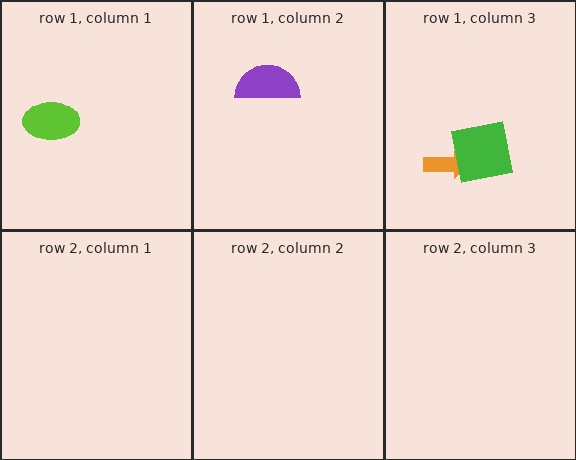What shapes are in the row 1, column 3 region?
The orange arrow, the green square.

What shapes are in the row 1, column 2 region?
The purple semicircle.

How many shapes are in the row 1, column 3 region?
2.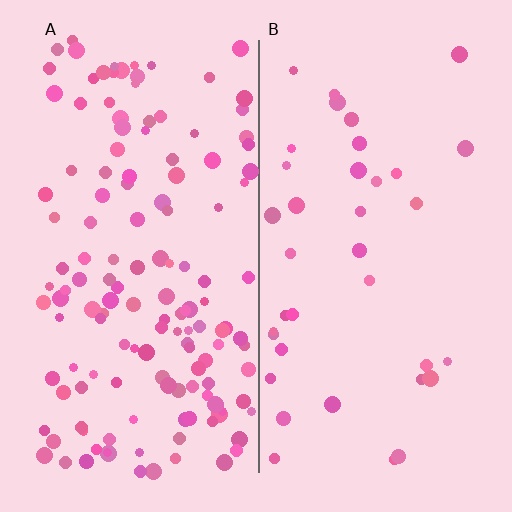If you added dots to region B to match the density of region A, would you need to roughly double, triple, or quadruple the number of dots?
Approximately quadruple.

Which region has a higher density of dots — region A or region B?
A (the left).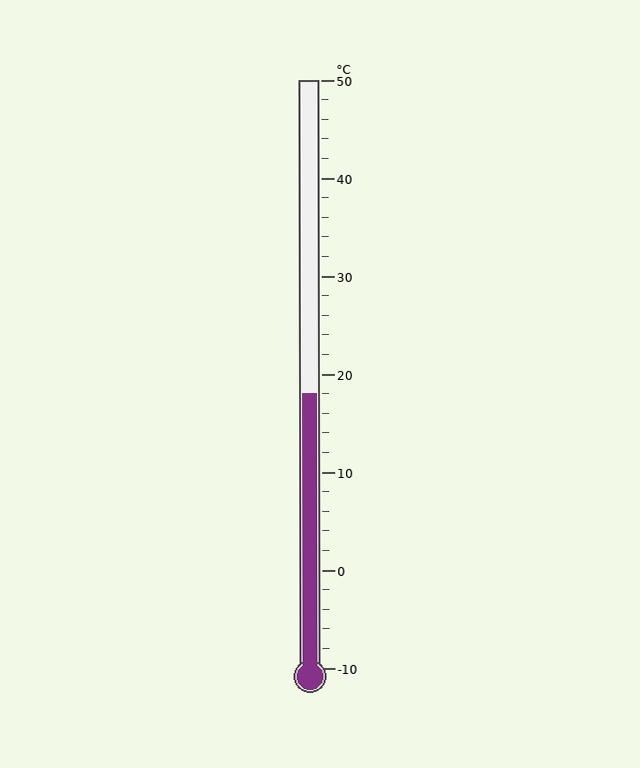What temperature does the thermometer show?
The thermometer shows approximately 18°C.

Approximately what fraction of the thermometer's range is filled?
The thermometer is filled to approximately 45% of its range.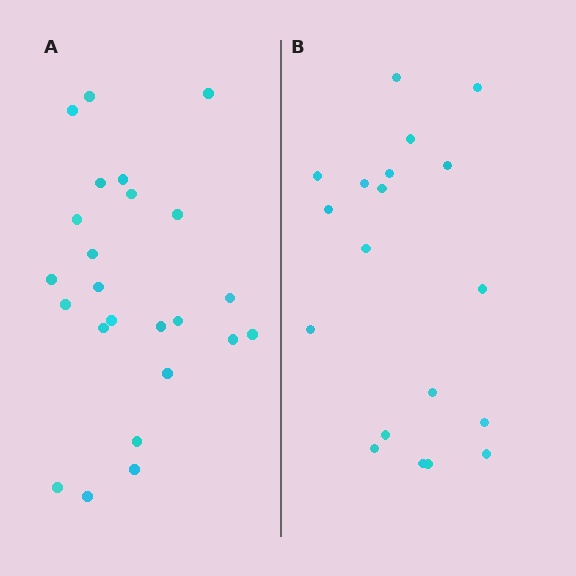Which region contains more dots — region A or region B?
Region A (the left region) has more dots.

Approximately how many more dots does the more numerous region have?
Region A has about 5 more dots than region B.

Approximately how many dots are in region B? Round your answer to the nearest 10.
About 20 dots. (The exact count is 19, which rounds to 20.)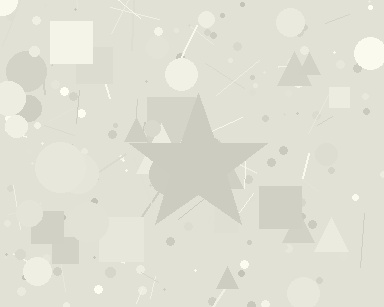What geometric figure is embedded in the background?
A star is embedded in the background.